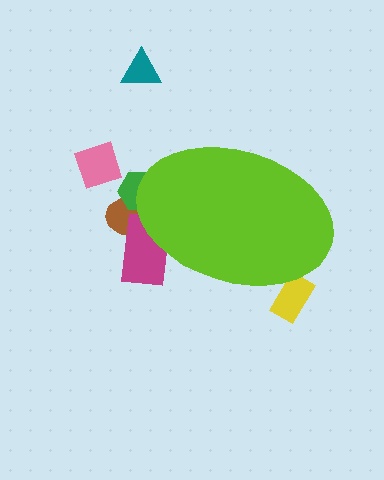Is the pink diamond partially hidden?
No, the pink diamond is fully visible.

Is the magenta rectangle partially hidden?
Yes, the magenta rectangle is partially hidden behind the lime ellipse.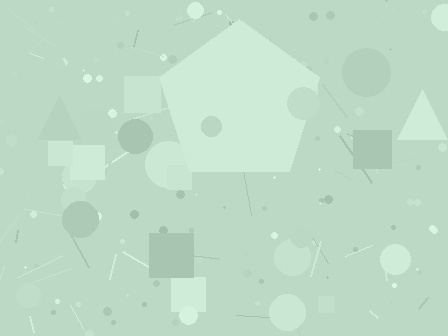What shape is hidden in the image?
A pentagon is hidden in the image.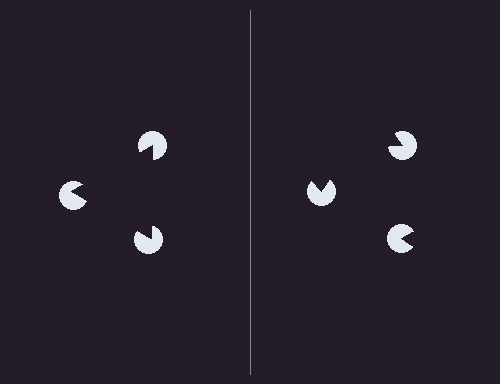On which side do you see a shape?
An illusory triangle appears on the left side. On the right side the wedge cuts are rotated, so no coherent shape forms.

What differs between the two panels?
The pac-man discs are positioned identically on both sides; only the wedge orientations differ. On the left they align to a triangle; on the right they are misaligned.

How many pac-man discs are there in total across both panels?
6 — 3 on each side.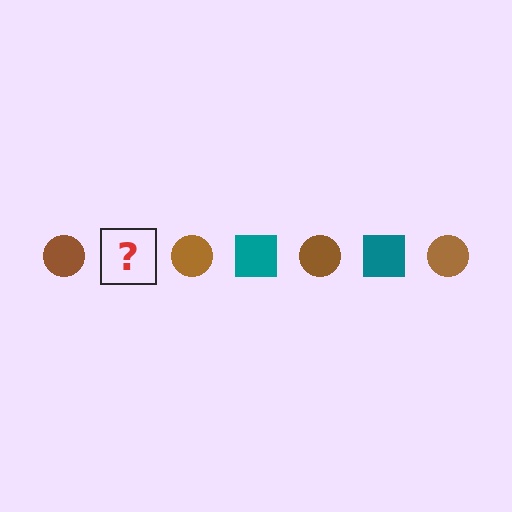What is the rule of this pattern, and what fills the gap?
The rule is that the pattern alternates between brown circle and teal square. The gap should be filled with a teal square.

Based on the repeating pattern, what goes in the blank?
The blank should be a teal square.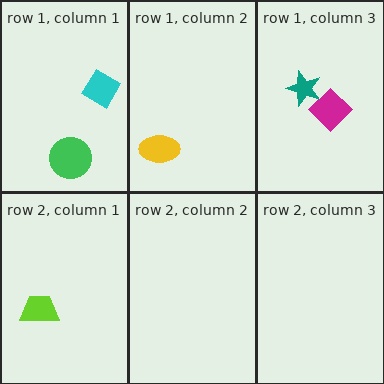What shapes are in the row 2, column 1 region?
The lime trapezoid.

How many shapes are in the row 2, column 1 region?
1.